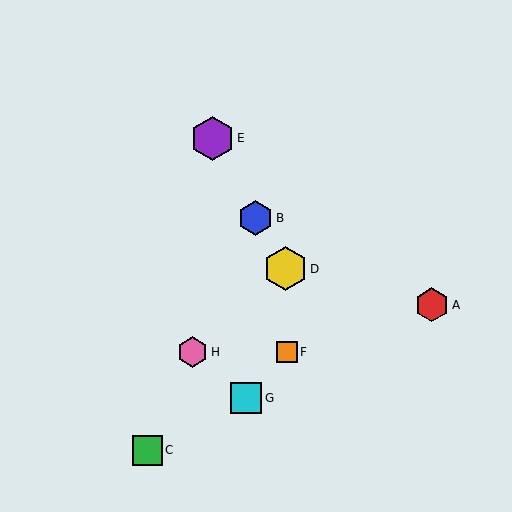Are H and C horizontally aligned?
No, H is at y≈352 and C is at y≈450.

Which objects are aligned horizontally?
Objects F, H are aligned horizontally.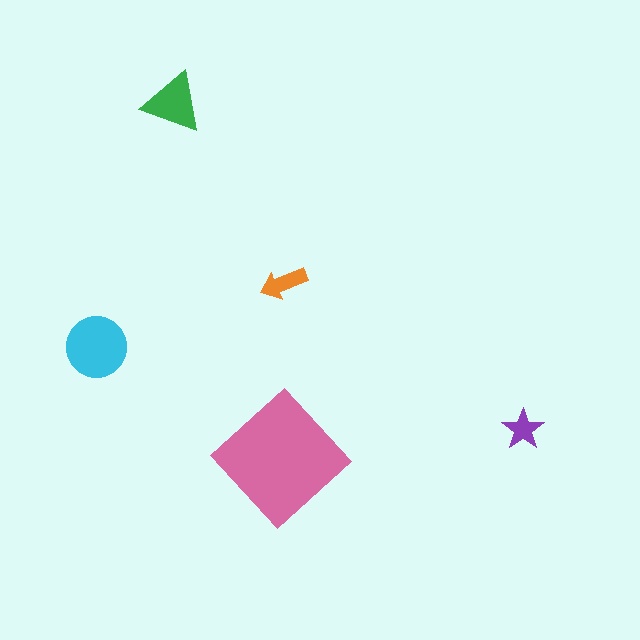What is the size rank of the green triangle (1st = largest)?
3rd.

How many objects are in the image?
There are 5 objects in the image.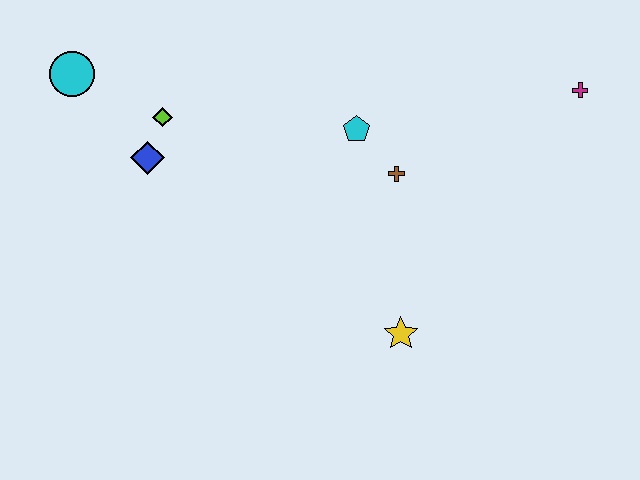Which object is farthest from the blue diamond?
The magenta cross is farthest from the blue diamond.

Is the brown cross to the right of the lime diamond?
Yes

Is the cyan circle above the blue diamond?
Yes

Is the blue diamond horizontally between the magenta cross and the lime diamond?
No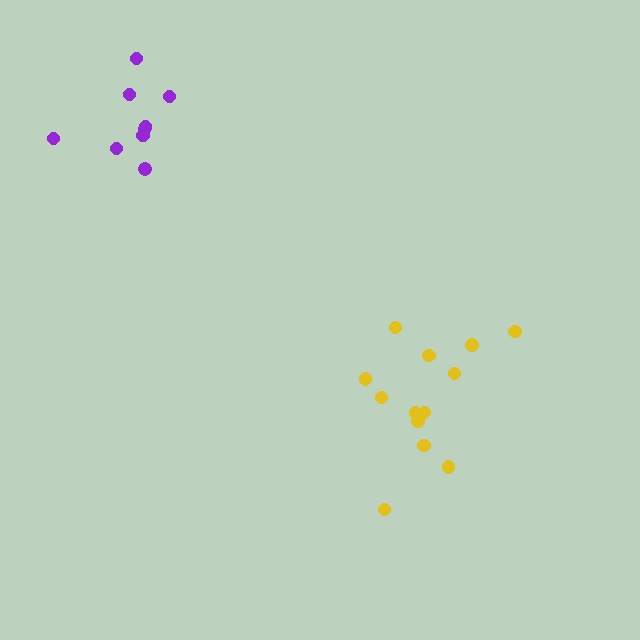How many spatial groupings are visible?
There are 2 spatial groupings.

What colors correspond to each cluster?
The clusters are colored: purple, yellow.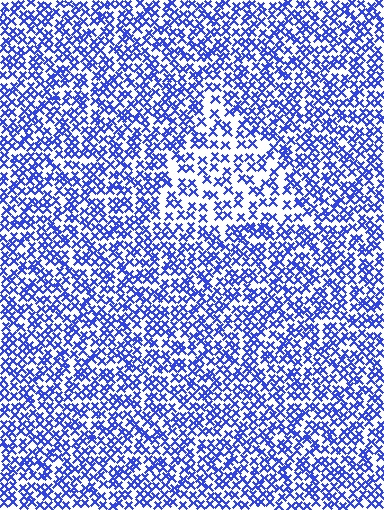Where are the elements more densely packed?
The elements are more densely packed outside the triangle boundary.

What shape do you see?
I see a triangle.